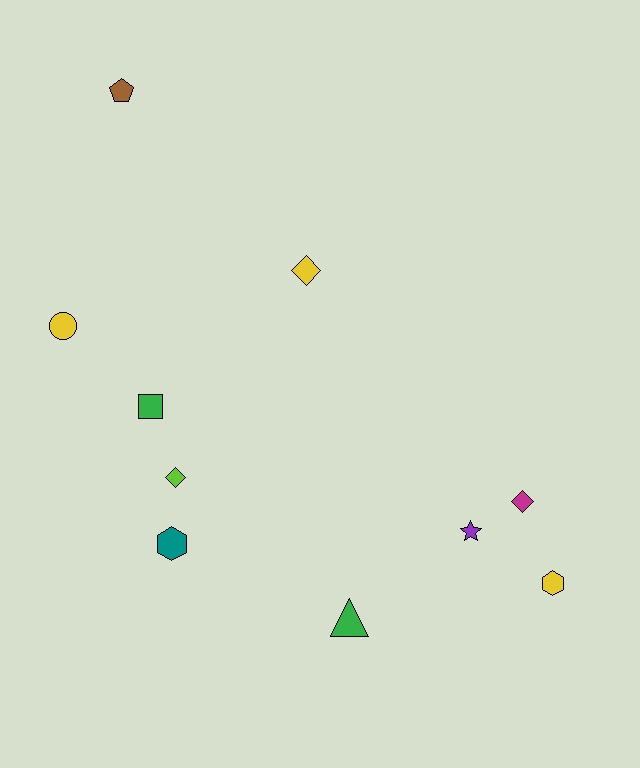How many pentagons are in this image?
There is 1 pentagon.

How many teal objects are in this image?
There is 1 teal object.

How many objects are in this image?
There are 10 objects.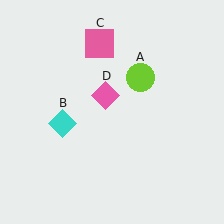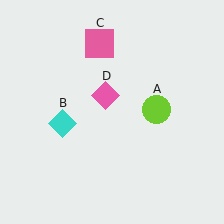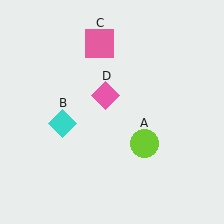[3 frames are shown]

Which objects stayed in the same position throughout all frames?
Cyan diamond (object B) and pink square (object C) and pink diamond (object D) remained stationary.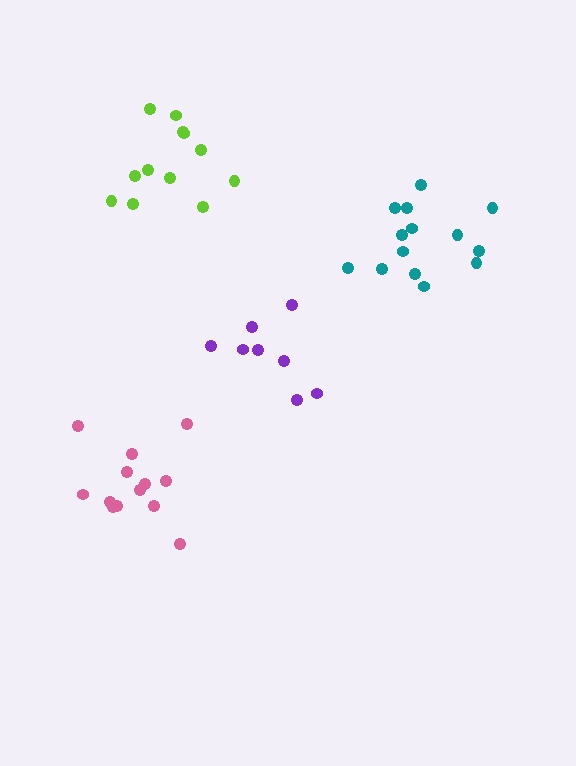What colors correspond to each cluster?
The clusters are colored: lime, purple, pink, teal.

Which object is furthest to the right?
The teal cluster is rightmost.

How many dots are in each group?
Group 1: 12 dots, Group 2: 8 dots, Group 3: 13 dots, Group 4: 14 dots (47 total).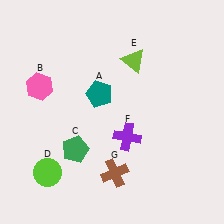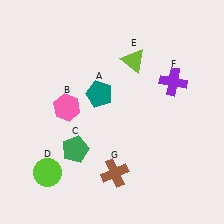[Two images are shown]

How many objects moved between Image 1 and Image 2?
2 objects moved between the two images.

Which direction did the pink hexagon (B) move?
The pink hexagon (B) moved right.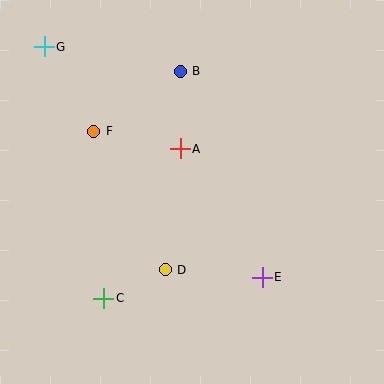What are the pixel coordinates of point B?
Point B is at (180, 71).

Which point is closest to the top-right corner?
Point B is closest to the top-right corner.